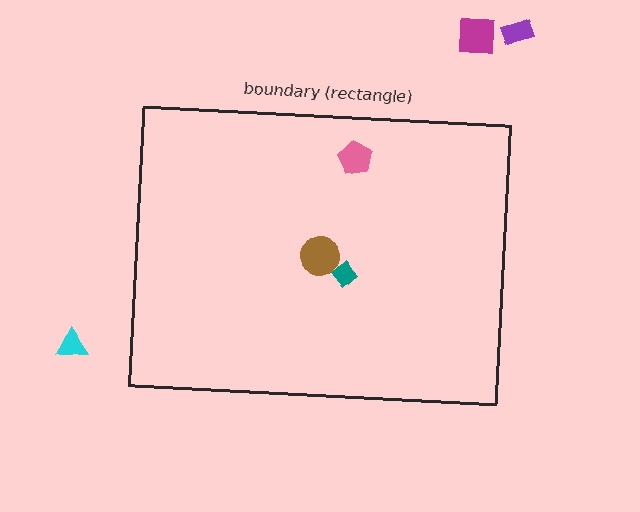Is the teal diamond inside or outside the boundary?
Inside.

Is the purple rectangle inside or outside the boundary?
Outside.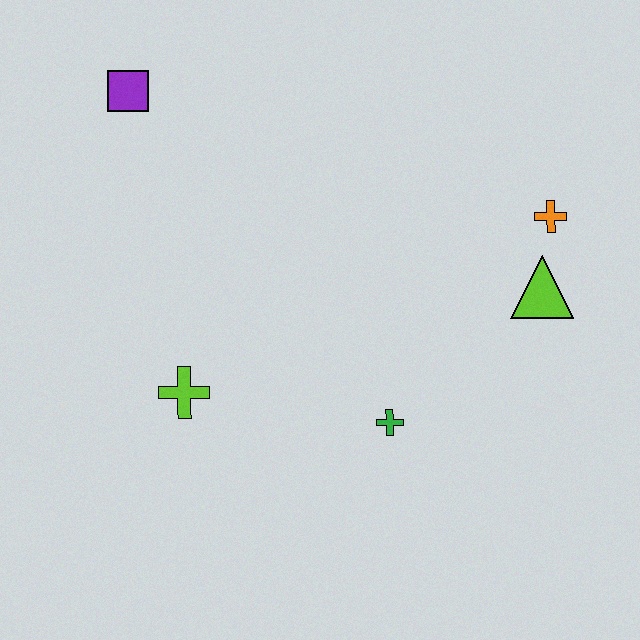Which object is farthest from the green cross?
The purple square is farthest from the green cross.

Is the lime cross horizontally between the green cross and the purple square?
Yes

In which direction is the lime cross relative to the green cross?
The lime cross is to the left of the green cross.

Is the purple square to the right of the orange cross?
No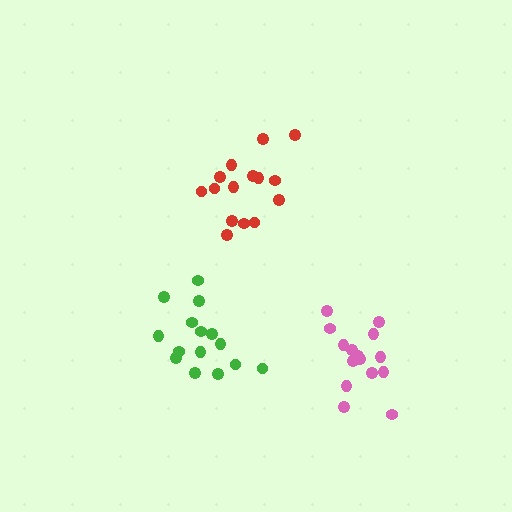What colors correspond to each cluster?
The clusters are colored: red, pink, green.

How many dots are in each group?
Group 1: 15 dots, Group 2: 15 dots, Group 3: 15 dots (45 total).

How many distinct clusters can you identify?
There are 3 distinct clusters.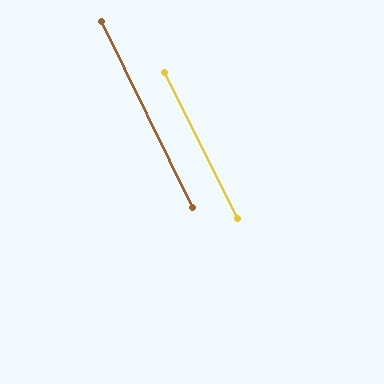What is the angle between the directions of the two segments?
Approximately 0 degrees.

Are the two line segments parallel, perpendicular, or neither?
Parallel — their directions differ by only 0.3°.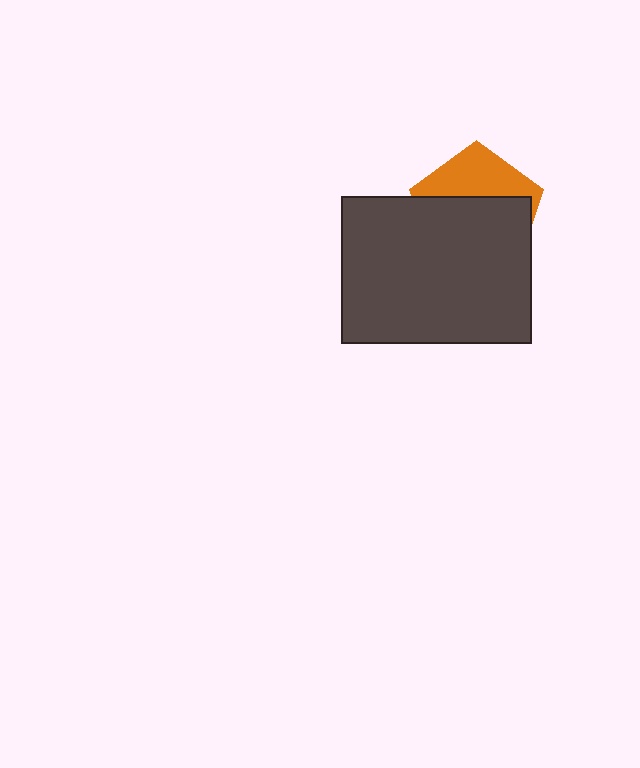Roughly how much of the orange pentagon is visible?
A small part of it is visible (roughly 36%).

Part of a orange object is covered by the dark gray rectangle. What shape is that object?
It is a pentagon.